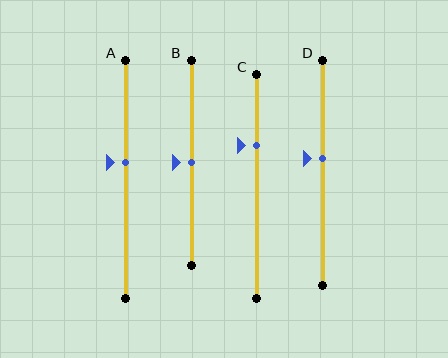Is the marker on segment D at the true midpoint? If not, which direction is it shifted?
No, the marker on segment D is shifted upward by about 6% of the segment length.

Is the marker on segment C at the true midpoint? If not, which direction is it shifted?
No, the marker on segment C is shifted upward by about 18% of the segment length.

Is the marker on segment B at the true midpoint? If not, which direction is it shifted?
Yes, the marker on segment B is at the true midpoint.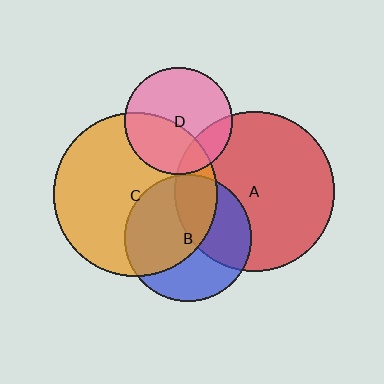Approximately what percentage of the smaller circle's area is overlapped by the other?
Approximately 20%.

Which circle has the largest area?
Circle C (orange).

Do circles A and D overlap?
Yes.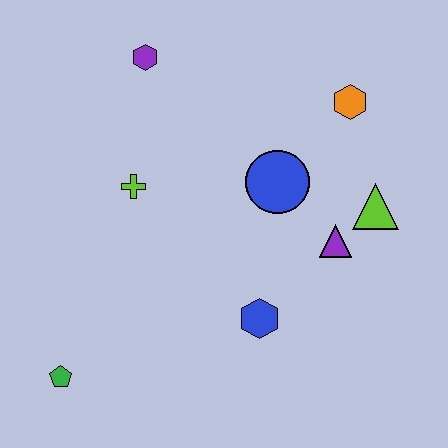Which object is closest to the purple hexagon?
The lime cross is closest to the purple hexagon.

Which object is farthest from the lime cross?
The lime triangle is farthest from the lime cross.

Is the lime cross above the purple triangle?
Yes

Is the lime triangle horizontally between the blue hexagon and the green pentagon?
No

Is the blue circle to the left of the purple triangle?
Yes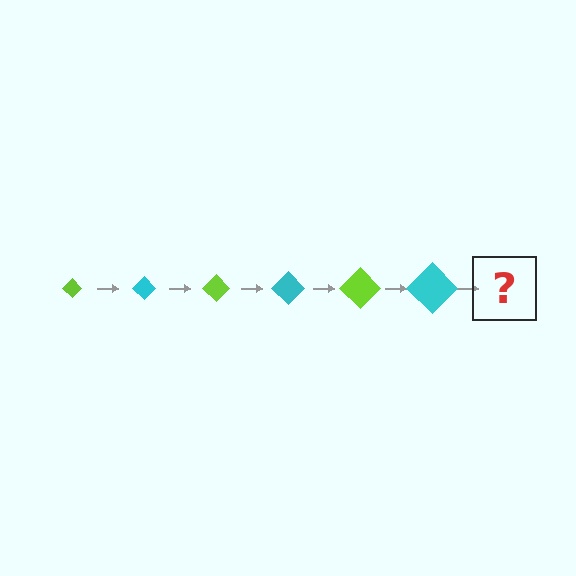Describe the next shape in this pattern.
It should be a lime diamond, larger than the previous one.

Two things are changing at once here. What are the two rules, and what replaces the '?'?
The two rules are that the diamond grows larger each step and the color cycles through lime and cyan. The '?' should be a lime diamond, larger than the previous one.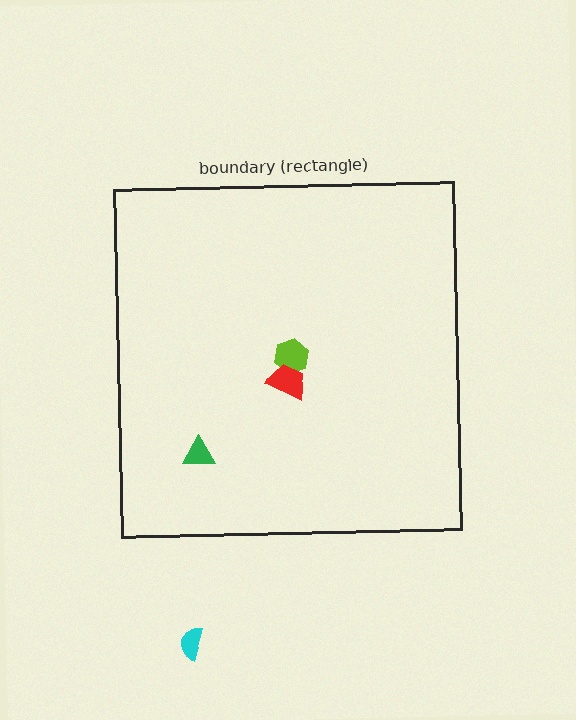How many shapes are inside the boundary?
3 inside, 1 outside.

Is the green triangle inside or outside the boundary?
Inside.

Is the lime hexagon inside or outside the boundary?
Inside.